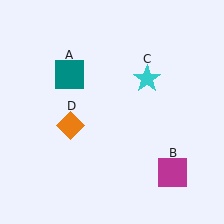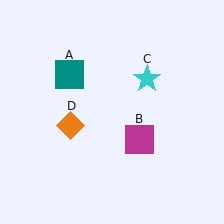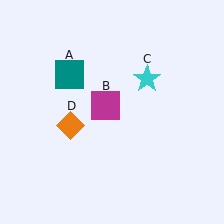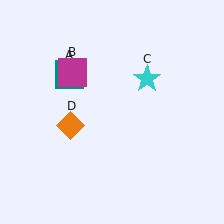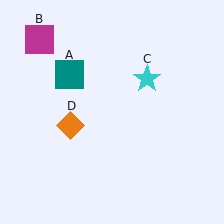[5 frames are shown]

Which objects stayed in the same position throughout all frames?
Teal square (object A) and cyan star (object C) and orange diamond (object D) remained stationary.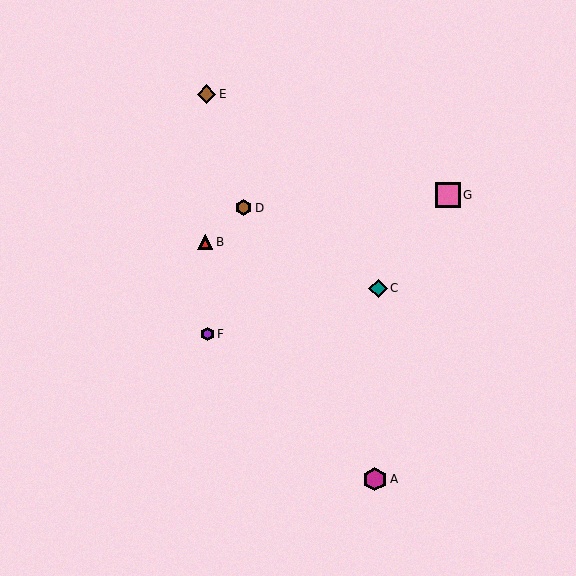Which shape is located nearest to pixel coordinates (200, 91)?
The brown diamond (labeled E) at (207, 94) is nearest to that location.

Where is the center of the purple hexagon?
The center of the purple hexagon is at (207, 334).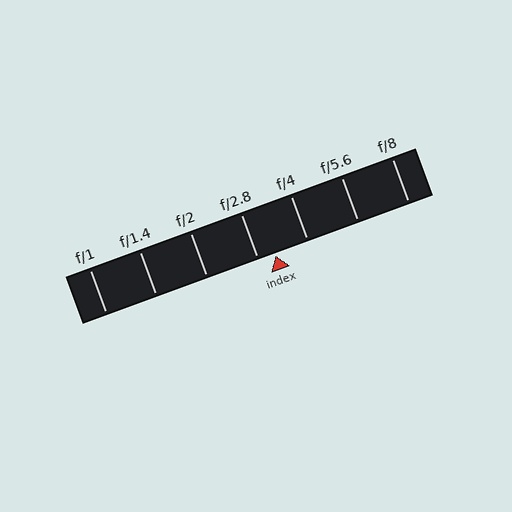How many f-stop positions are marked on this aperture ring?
There are 7 f-stop positions marked.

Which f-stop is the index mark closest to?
The index mark is closest to f/2.8.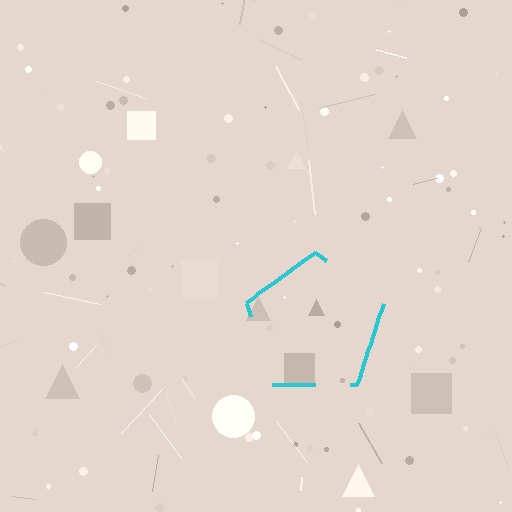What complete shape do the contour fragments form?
The contour fragments form a pentagon.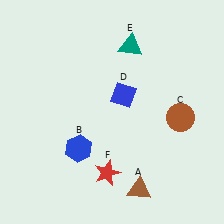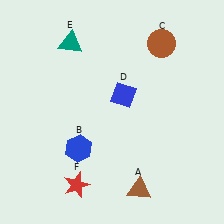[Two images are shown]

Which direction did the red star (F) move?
The red star (F) moved left.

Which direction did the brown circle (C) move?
The brown circle (C) moved up.